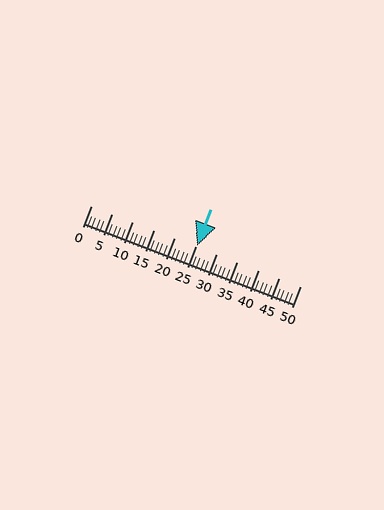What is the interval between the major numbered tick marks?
The major tick marks are spaced 5 units apart.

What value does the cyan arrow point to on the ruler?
The cyan arrow points to approximately 25.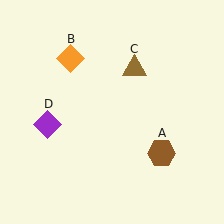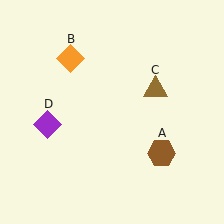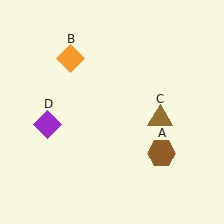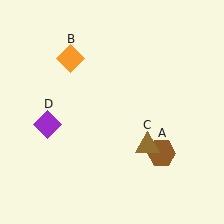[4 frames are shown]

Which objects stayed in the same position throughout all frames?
Brown hexagon (object A) and orange diamond (object B) and purple diamond (object D) remained stationary.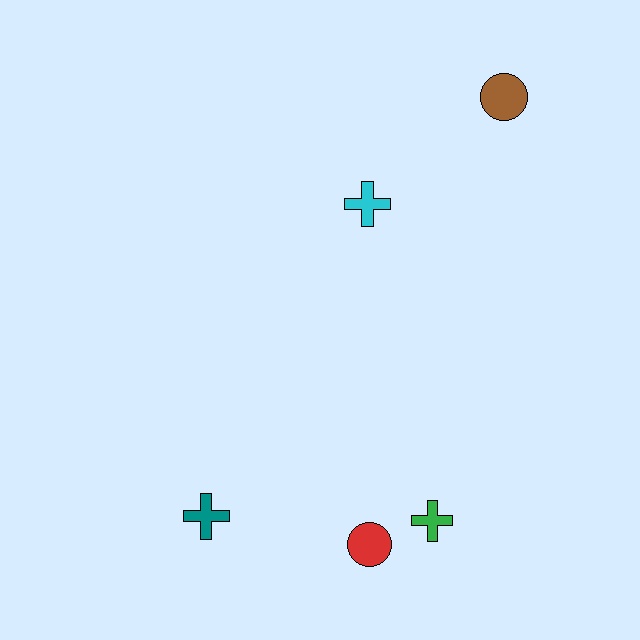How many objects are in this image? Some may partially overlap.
There are 5 objects.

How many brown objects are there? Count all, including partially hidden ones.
There is 1 brown object.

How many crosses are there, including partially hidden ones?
There are 3 crosses.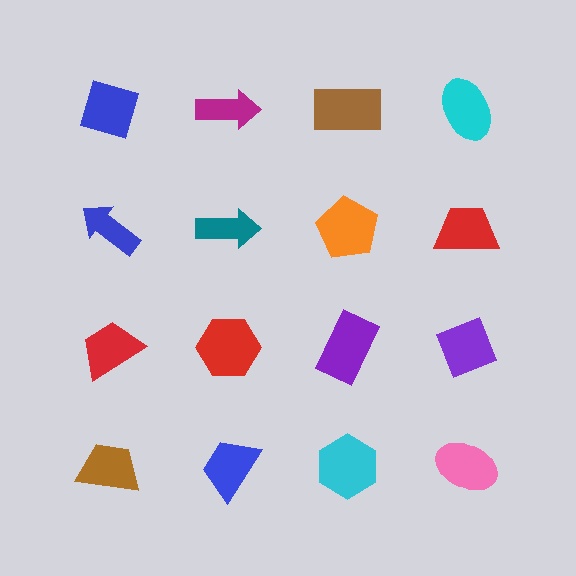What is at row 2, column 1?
A blue arrow.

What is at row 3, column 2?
A red hexagon.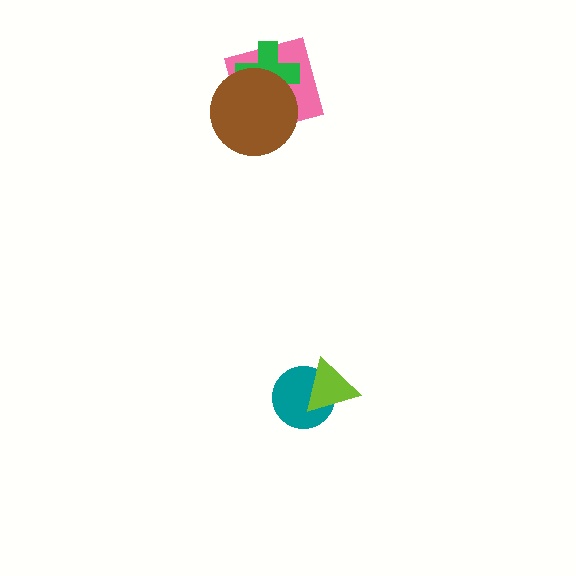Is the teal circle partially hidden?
Yes, it is partially covered by another shape.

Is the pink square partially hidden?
Yes, it is partially covered by another shape.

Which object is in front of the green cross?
The brown circle is in front of the green cross.